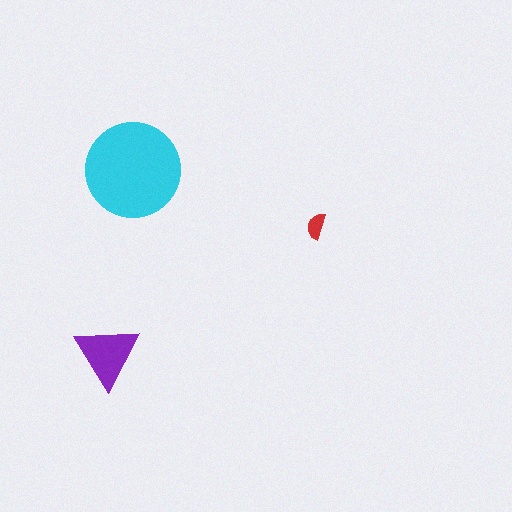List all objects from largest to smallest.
The cyan circle, the purple triangle, the red semicircle.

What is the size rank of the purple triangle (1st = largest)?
2nd.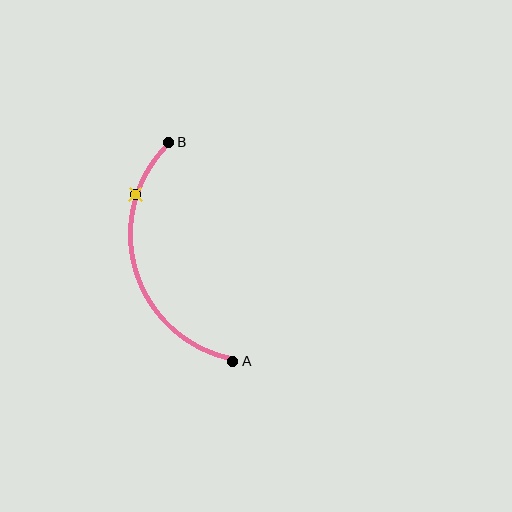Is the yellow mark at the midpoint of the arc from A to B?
No. The yellow mark lies on the arc but is closer to endpoint B. The arc midpoint would be at the point on the curve equidistant along the arc from both A and B.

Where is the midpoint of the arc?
The arc midpoint is the point on the curve farthest from the straight line joining A and B. It sits to the left of that line.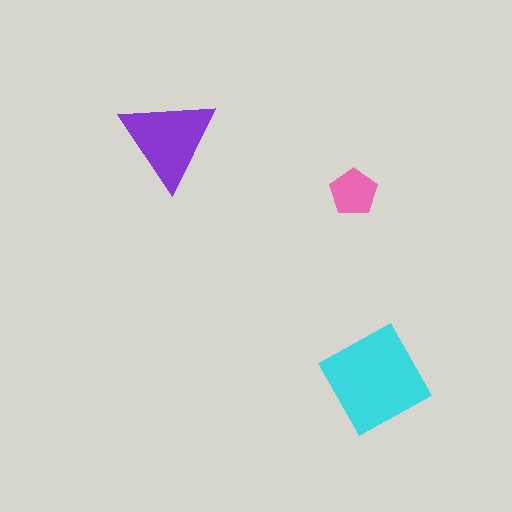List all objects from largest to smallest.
The cyan diamond, the purple triangle, the pink pentagon.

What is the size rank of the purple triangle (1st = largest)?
2nd.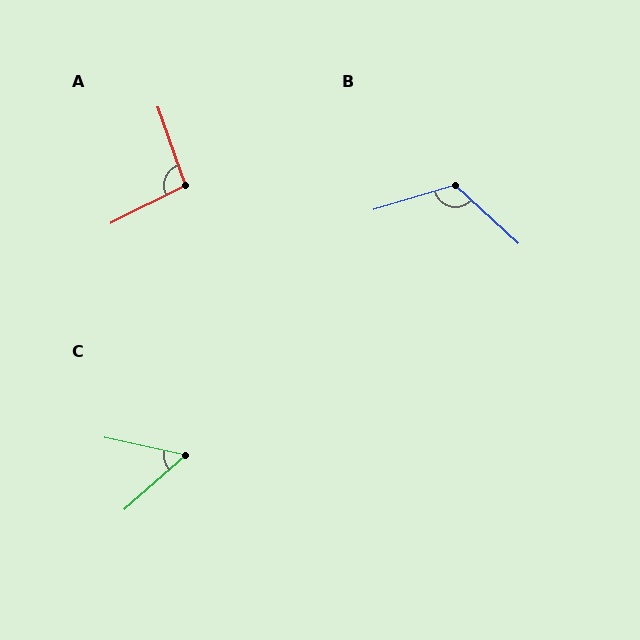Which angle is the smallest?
C, at approximately 54 degrees.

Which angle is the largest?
B, at approximately 121 degrees.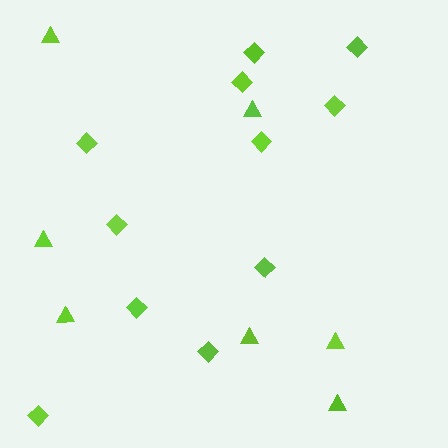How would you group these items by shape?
There are 2 groups: one group of triangles (7) and one group of diamonds (11).